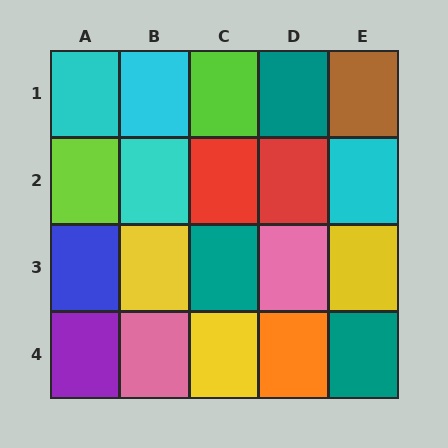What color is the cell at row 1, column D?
Teal.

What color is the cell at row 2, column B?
Cyan.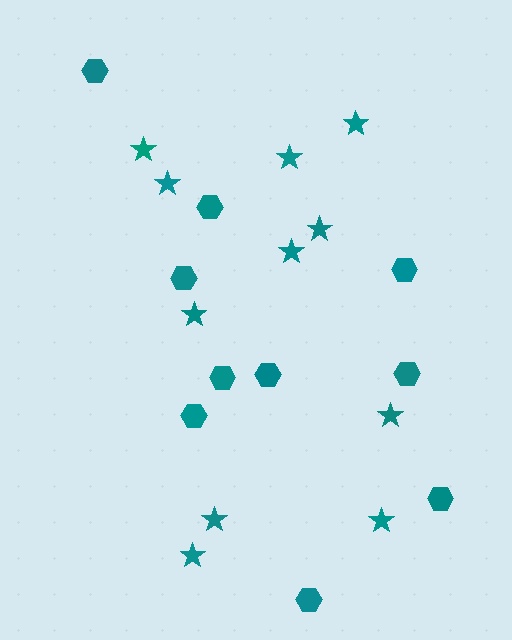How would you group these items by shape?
There are 2 groups: one group of stars (11) and one group of hexagons (10).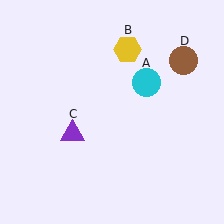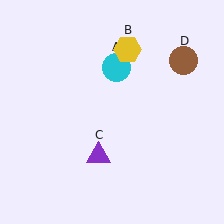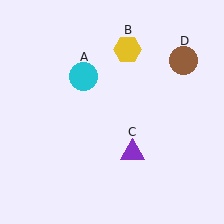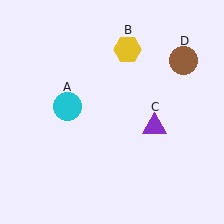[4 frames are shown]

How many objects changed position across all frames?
2 objects changed position: cyan circle (object A), purple triangle (object C).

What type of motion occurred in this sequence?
The cyan circle (object A), purple triangle (object C) rotated counterclockwise around the center of the scene.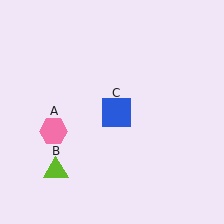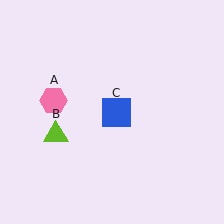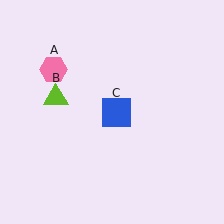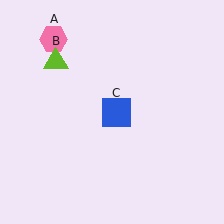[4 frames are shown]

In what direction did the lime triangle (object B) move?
The lime triangle (object B) moved up.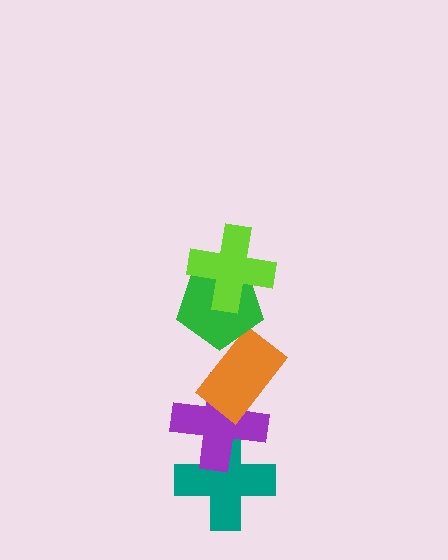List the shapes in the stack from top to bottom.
From top to bottom: the lime cross, the green pentagon, the orange rectangle, the purple cross, the teal cross.